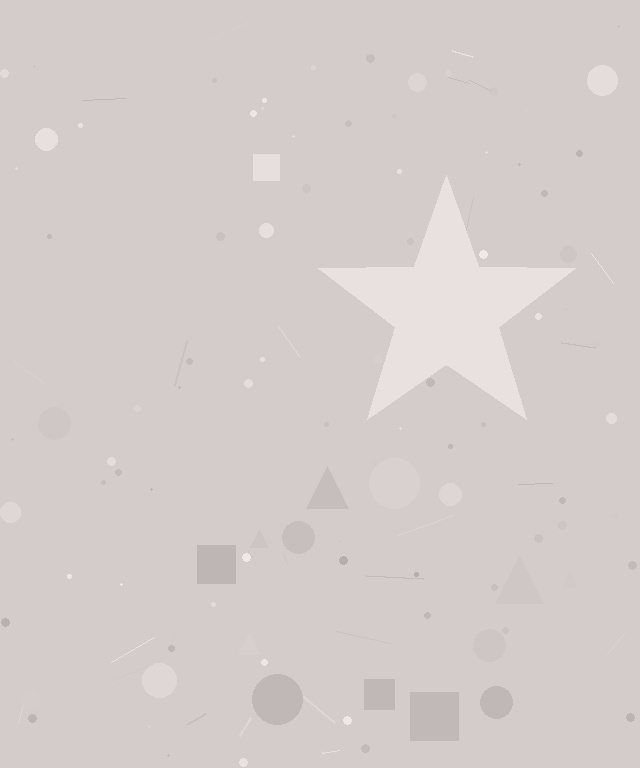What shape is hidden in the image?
A star is hidden in the image.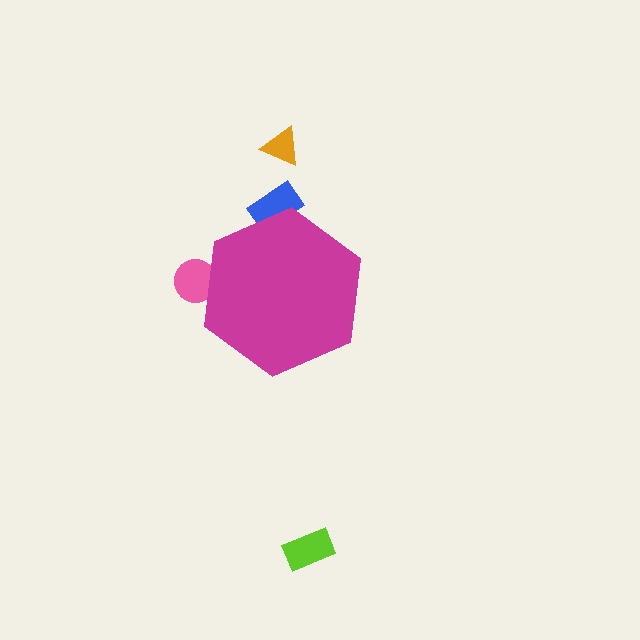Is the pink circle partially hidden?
Yes, the pink circle is partially hidden behind the magenta hexagon.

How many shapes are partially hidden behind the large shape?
2 shapes are partially hidden.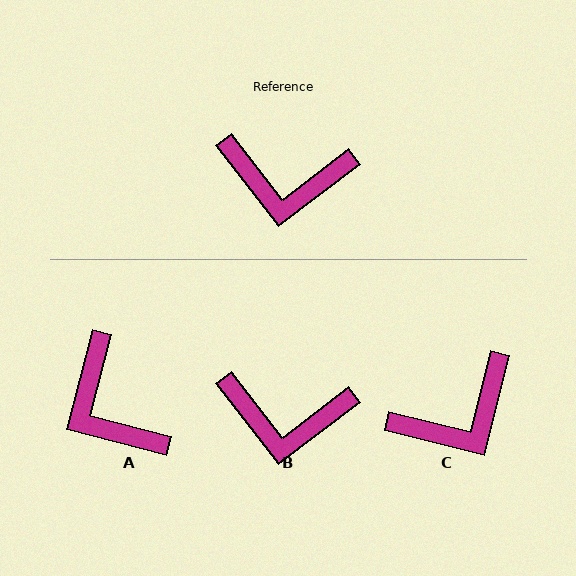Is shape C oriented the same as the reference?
No, it is off by about 39 degrees.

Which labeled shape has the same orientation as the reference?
B.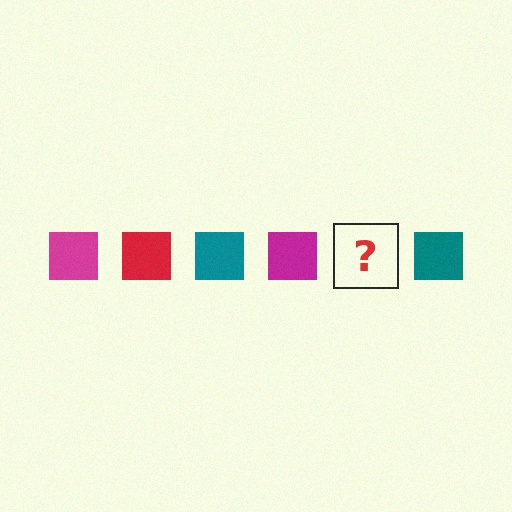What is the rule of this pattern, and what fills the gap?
The rule is that the pattern cycles through magenta, red, teal squares. The gap should be filled with a red square.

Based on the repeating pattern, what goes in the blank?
The blank should be a red square.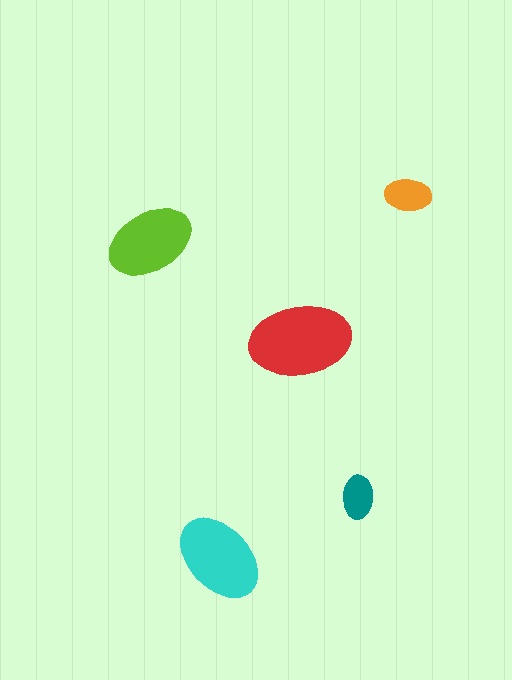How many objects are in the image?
There are 5 objects in the image.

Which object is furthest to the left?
The lime ellipse is leftmost.